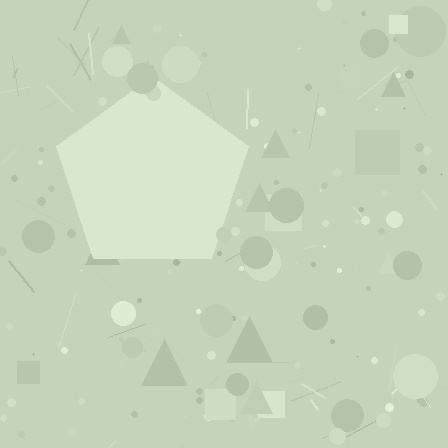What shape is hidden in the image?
A pentagon is hidden in the image.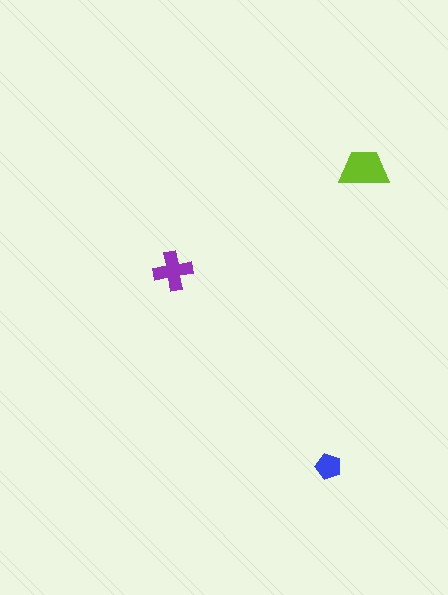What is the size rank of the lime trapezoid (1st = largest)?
1st.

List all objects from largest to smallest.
The lime trapezoid, the purple cross, the blue pentagon.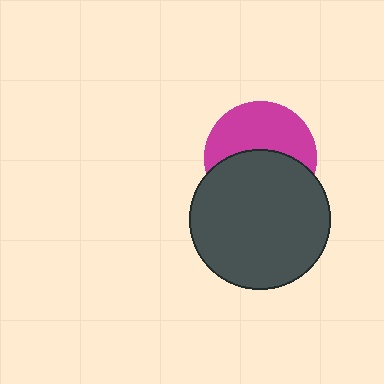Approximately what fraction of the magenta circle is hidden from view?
Roughly 51% of the magenta circle is hidden behind the dark gray circle.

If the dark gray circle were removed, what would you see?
You would see the complete magenta circle.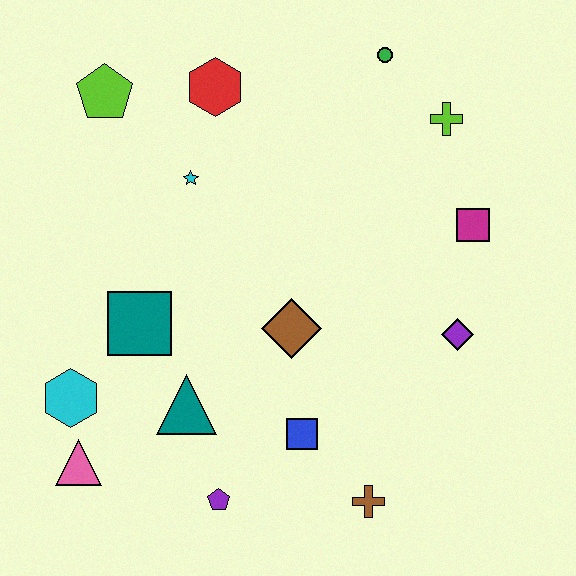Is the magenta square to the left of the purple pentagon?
No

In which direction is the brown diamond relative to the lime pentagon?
The brown diamond is below the lime pentagon.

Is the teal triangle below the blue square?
No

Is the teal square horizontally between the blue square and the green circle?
No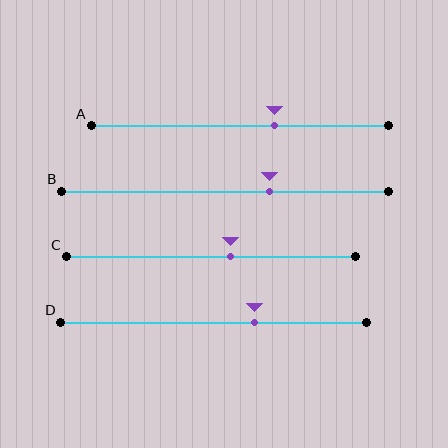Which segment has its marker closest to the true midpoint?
Segment C has its marker closest to the true midpoint.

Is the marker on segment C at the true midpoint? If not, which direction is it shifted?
No, the marker on segment C is shifted to the right by about 7% of the segment length.